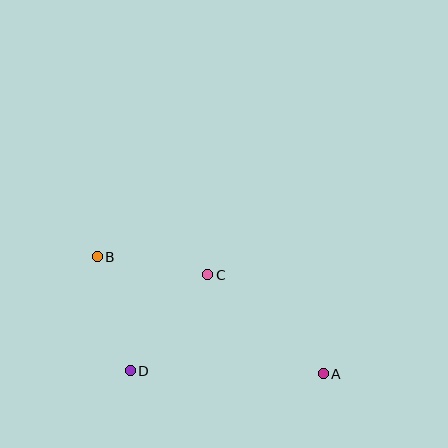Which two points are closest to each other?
Points B and C are closest to each other.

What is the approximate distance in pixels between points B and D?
The distance between B and D is approximately 119 pixels.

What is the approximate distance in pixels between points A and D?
The distance between A and D is approximately 193 pixels.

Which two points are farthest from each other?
Points A and B are farthest from each other.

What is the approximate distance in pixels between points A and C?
The distance between A and C is approximately 152 pixels.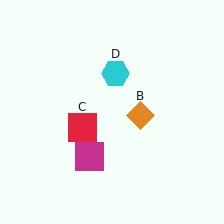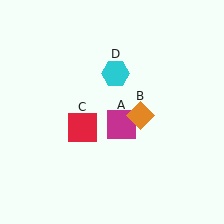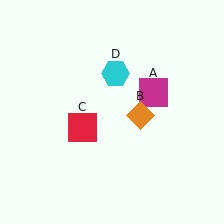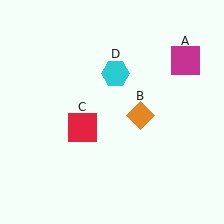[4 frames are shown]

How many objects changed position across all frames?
1 object changed position: magenta square (object A).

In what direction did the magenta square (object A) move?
The magenta square (object A) moved up and to the right.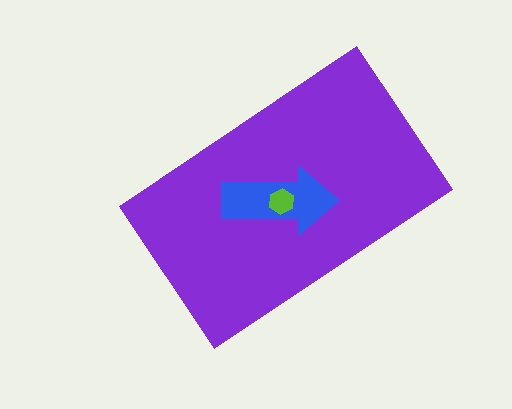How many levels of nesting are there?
3.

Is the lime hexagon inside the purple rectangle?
Yes.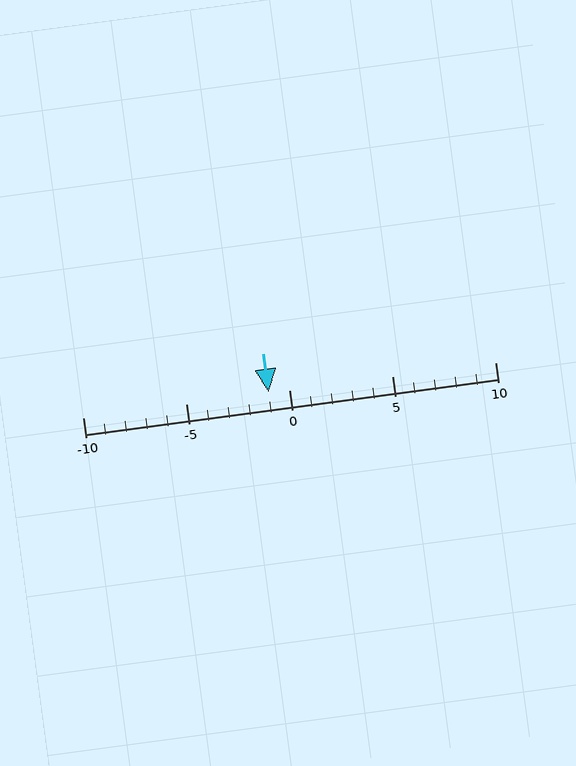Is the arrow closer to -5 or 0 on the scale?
The arrow is closer to 0.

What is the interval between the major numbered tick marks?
The major tick marks are spaced 5 units apart.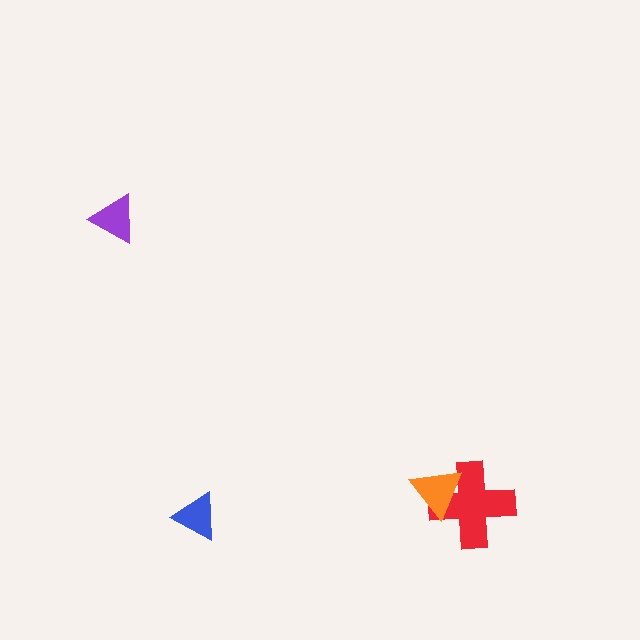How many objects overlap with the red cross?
1 object overlaps with the red cross.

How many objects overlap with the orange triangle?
1 object overlaps with the orange triangle.